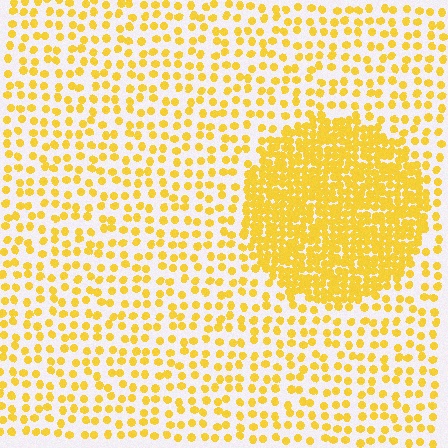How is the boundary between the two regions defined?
The boundary is defined by a change in element density (approximately 2.8x ratio). All elements are the same color, size, and shape.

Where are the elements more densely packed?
The elements are more densely packed inside the circle boundary.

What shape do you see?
I see a circle.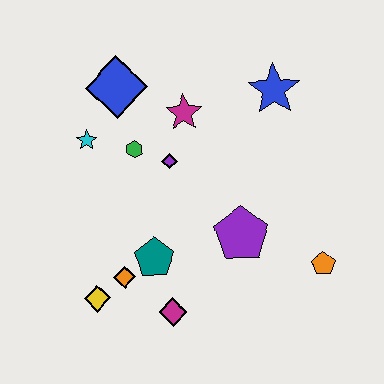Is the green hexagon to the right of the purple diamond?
No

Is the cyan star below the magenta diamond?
No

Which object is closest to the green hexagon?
The purple diamond is closest to the green hexagon.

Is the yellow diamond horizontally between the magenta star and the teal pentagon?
No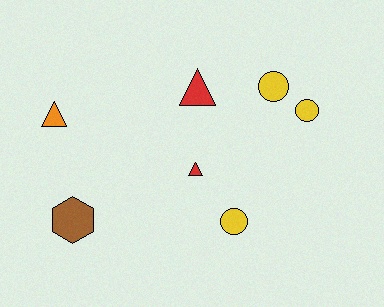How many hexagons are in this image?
There is 1 hexagon.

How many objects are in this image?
There are 7 objects.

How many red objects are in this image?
There are 2 red objects.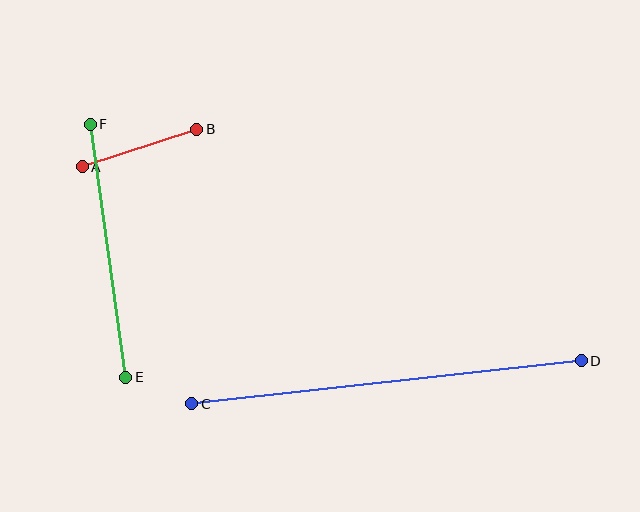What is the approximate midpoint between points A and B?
The midpoint is at approximately (140, 148) pixels.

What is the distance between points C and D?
The distance is approximately 392 pixels.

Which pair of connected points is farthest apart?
Points C and D are farthest apart.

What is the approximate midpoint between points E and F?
The midpoint is at approximately (108, 251) pixels.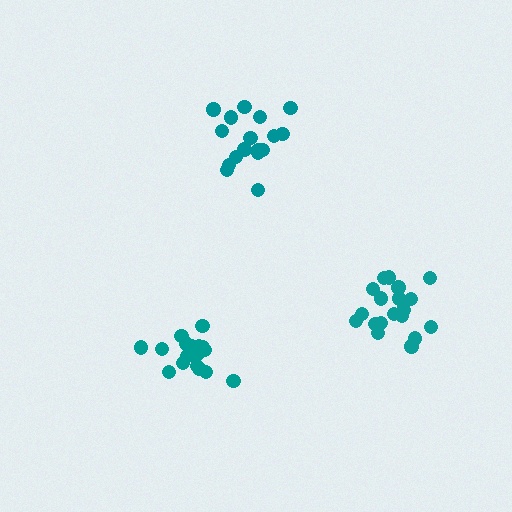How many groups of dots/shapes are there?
There are 3 groups.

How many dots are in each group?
Group 1: 18 dots, Group 2: 19 dots, Group 3: 17 dots (54 total).